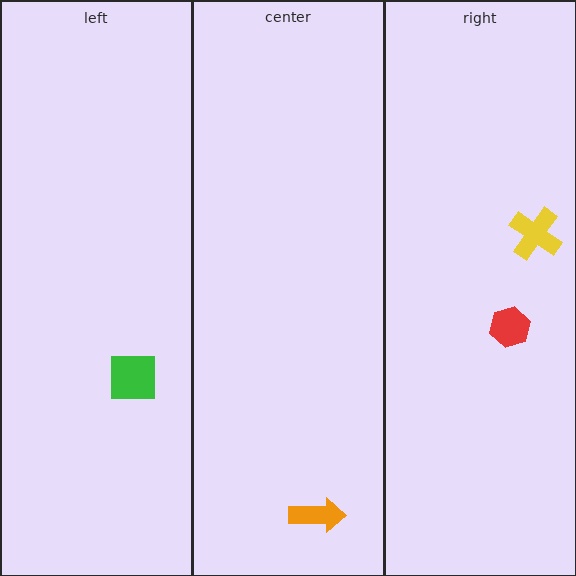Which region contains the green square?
The left region.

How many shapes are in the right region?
2.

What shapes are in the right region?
The red hexagon, the yellow cross.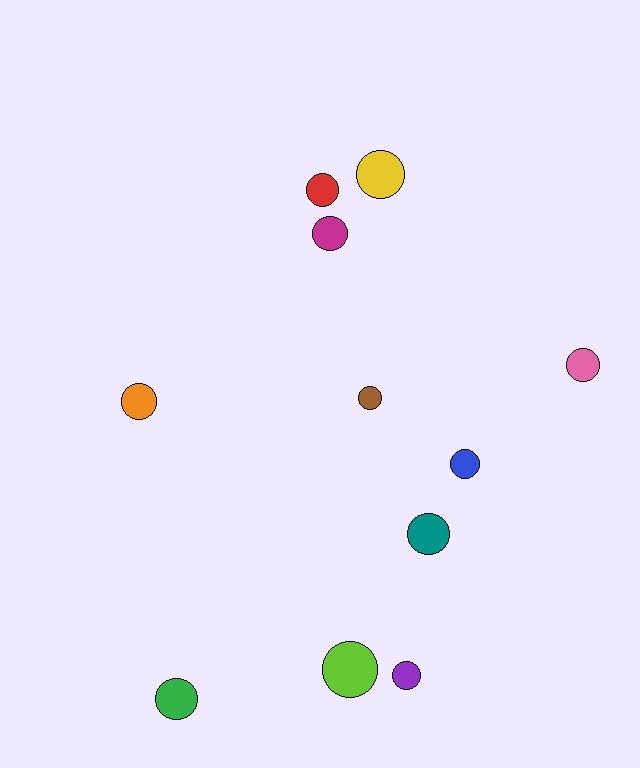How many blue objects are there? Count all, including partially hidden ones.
There is 1 blue object.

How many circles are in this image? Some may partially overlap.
There are 11 circles.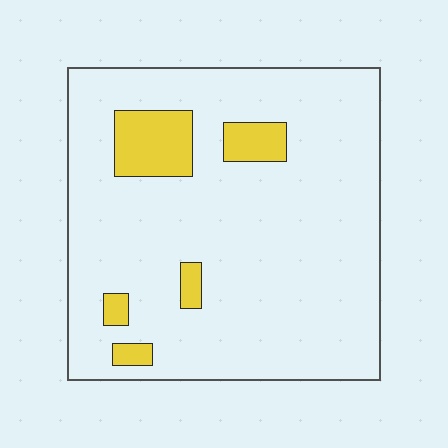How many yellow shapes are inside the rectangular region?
5.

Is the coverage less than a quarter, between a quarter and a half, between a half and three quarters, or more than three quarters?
Less than a quarter.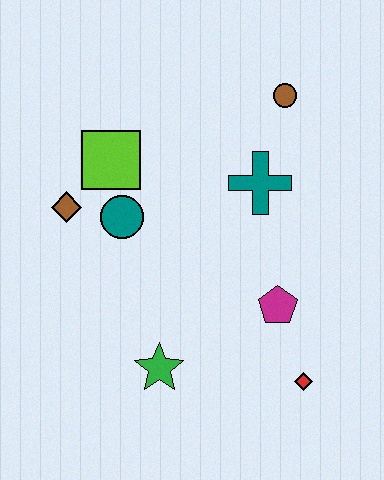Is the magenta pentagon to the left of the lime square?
No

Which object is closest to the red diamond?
The magenta pentagon is closest to the red diamond.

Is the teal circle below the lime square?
Yes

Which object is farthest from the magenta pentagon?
The brown diamond is farthest from the magenta pentagon.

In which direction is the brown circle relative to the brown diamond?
The brown circle is to the right of the brown diamond.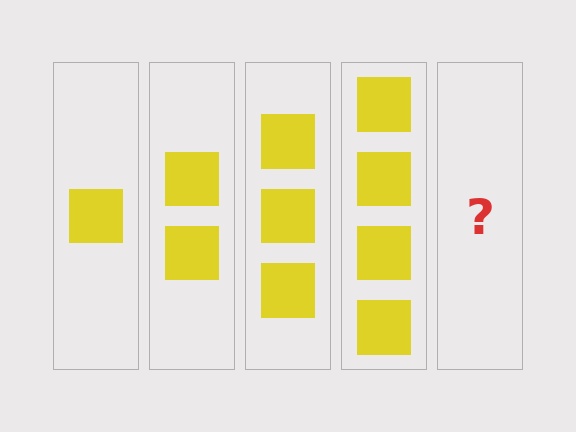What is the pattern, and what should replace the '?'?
The pattern is that each step adds one more square. The '?' should be 5 squares.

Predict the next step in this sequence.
The next step is 5 squares.